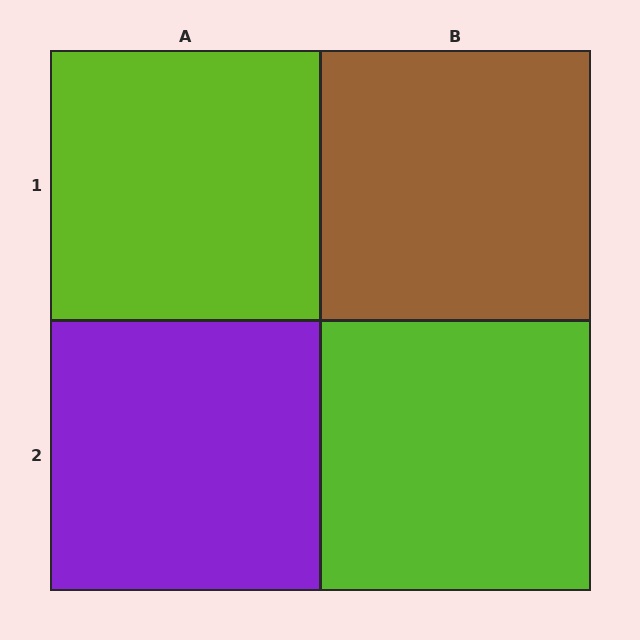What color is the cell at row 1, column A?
Lime.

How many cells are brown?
1 cell is brown.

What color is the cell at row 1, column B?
Brown.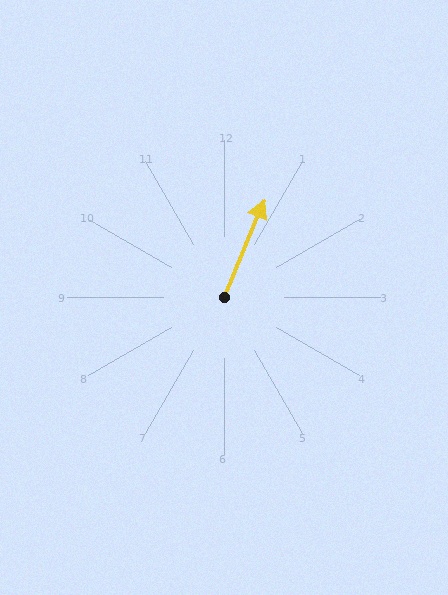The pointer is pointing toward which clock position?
Roughly 1 o'clock.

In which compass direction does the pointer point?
North.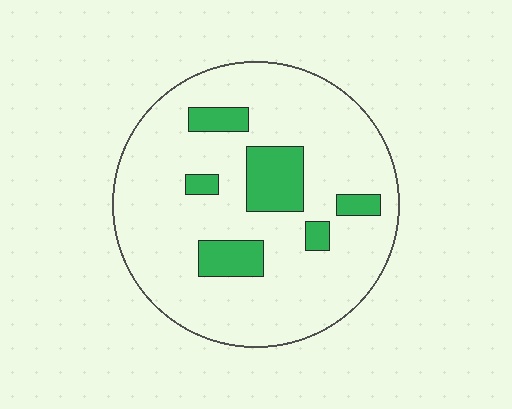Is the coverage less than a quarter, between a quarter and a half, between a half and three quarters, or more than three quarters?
Less than a quarter.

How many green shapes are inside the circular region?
6.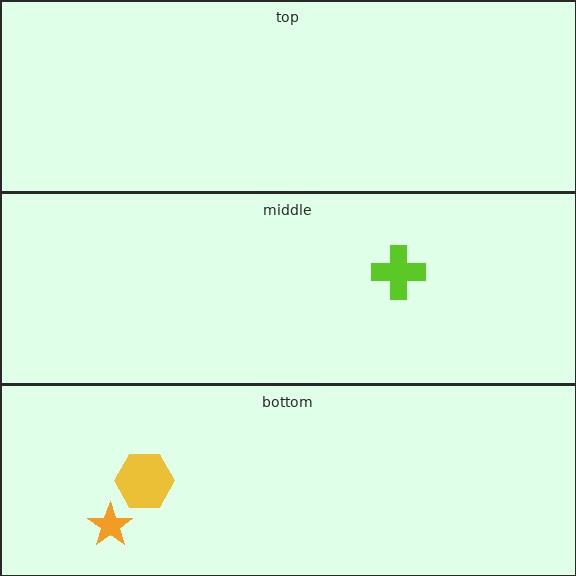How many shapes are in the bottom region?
2.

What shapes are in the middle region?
The lime cross.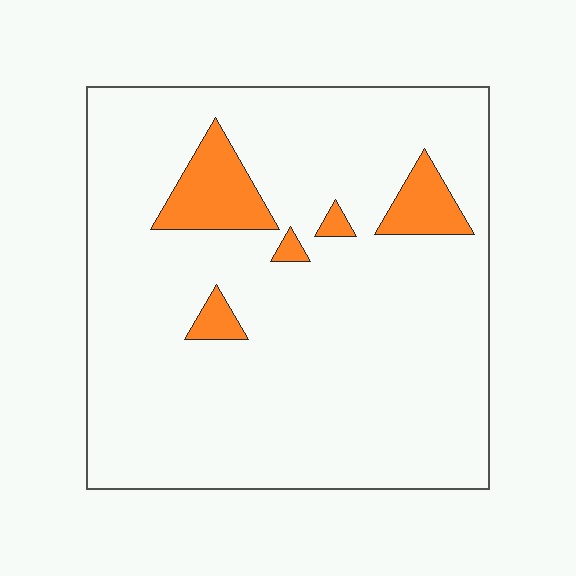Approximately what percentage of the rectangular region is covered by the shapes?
Approximately 10%.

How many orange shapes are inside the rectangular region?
5.